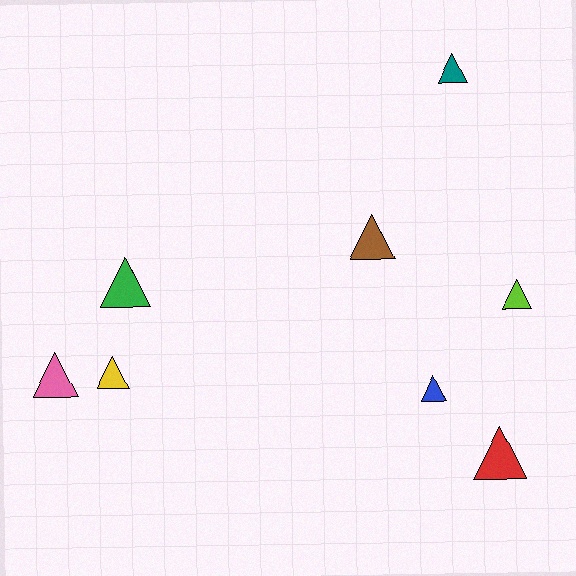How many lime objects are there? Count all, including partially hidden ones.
There is 1 lime object.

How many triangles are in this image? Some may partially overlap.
There are 8 triangles.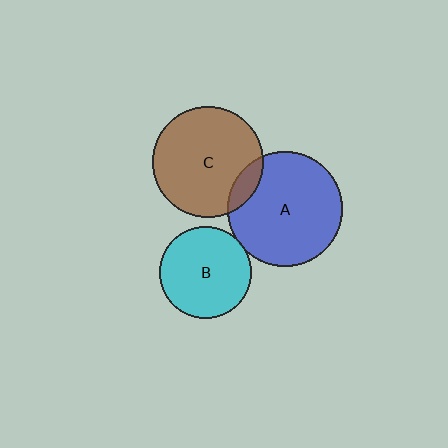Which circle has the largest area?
Circle A (blue).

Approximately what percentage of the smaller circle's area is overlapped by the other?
Approximately 10%.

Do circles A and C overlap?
Yes.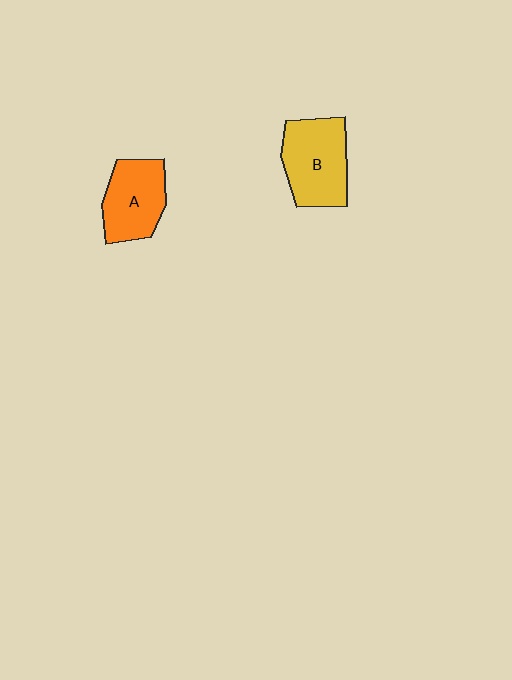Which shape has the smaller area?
Shape A (orange).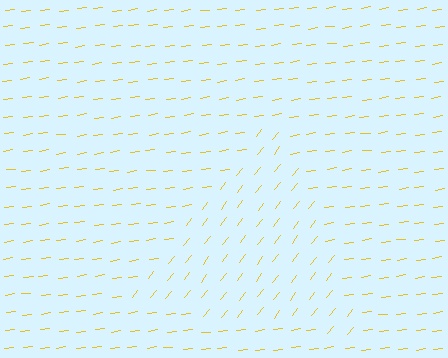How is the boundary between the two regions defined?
The boundary is defined purely by a change in line orientation (approximately 45 degrees difference). All lines are the same color and thickness.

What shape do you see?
I see a triangle.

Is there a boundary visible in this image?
Yes, there is a texture boundary formed by a change in line orientation.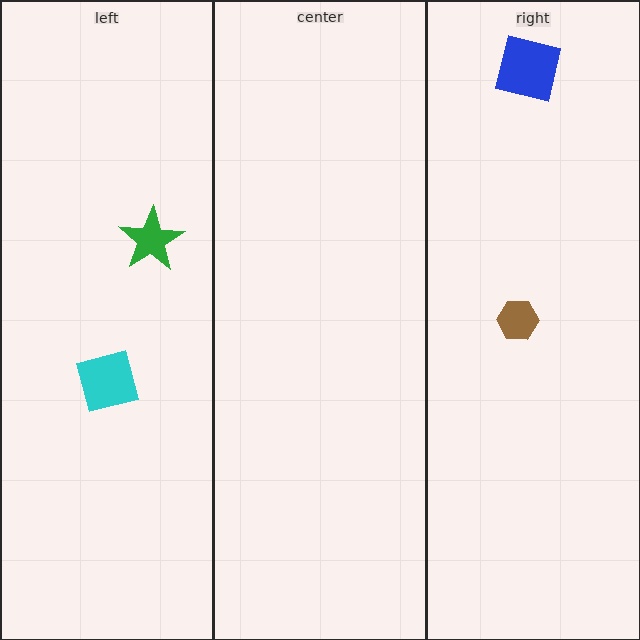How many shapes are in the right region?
2.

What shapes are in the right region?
The blue square, the brown hexagon.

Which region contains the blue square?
The right region.